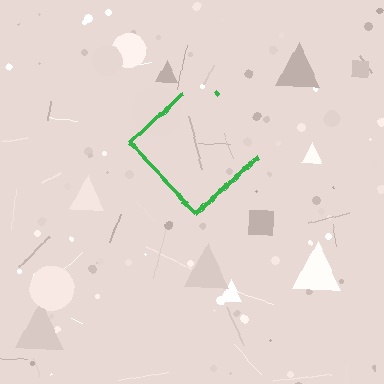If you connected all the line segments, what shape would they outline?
They would outline a diamond.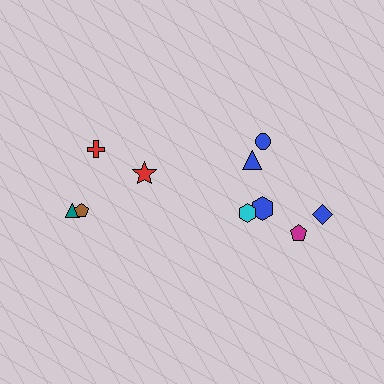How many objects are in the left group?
There are 4 objects.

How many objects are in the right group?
There are 6 objects.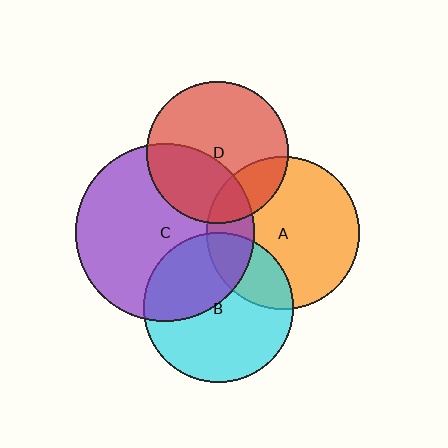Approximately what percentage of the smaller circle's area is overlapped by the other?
Approximately 40%.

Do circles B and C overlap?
Yes.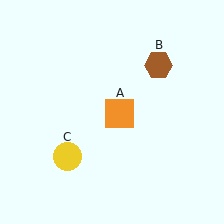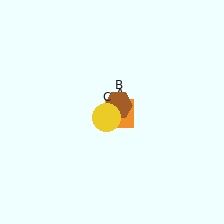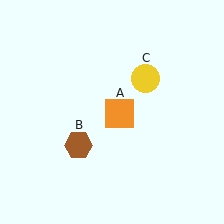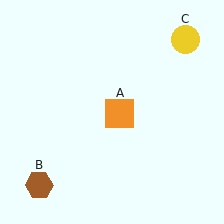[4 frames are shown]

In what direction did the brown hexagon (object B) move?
The brown hexagon (object B) moved down and to the left.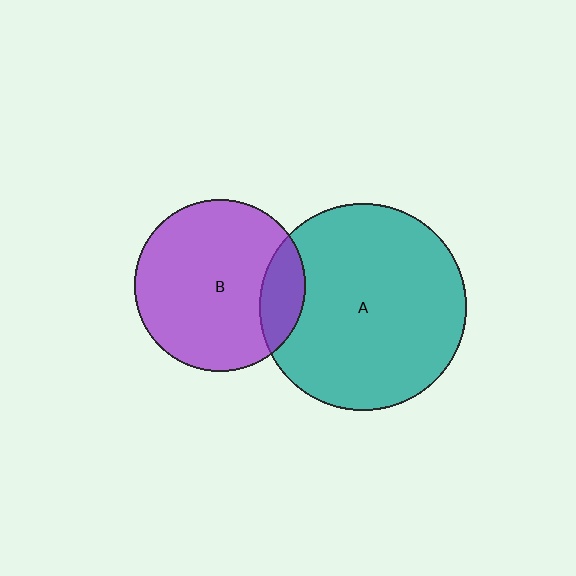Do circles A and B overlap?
Yes.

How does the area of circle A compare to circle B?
Approximately 1.5 times.